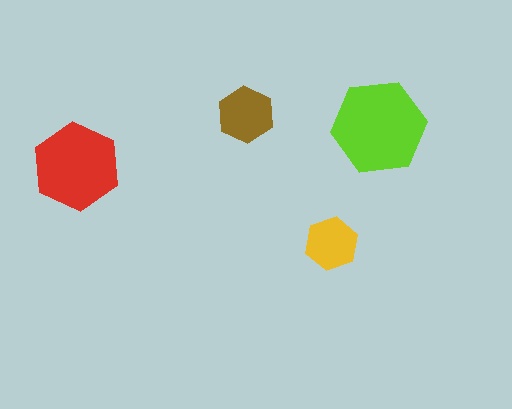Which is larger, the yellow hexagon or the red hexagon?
The red one.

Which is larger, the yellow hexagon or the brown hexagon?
The brown one.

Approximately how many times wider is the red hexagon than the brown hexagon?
About 1.5 times wider.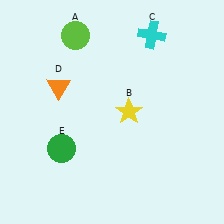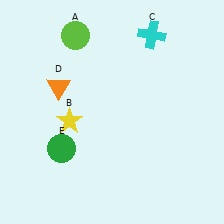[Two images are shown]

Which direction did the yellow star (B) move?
The yellow star (B) moved left.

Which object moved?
The yellow star (B) moved left.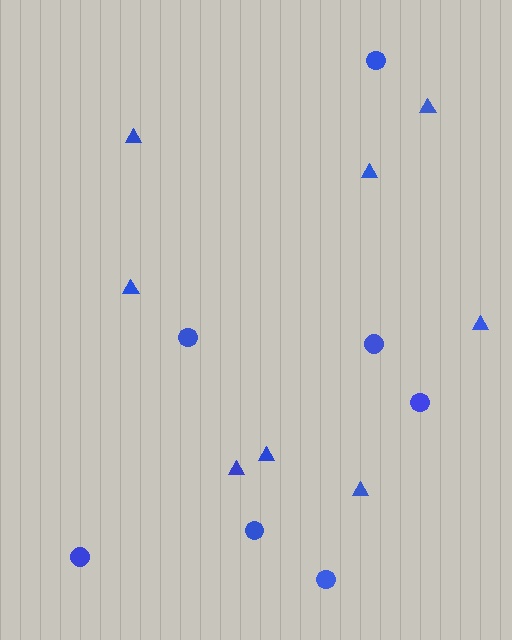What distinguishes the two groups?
There are 2 groups: one group of circles (7) and one group of triangles (8).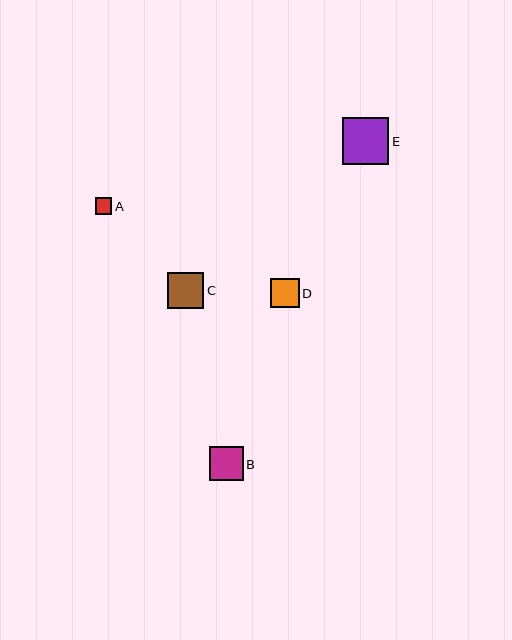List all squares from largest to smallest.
From largest to smallest: E, C, B, D, A.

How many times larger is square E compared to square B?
Square E is approximately 1.4 times the size of square B.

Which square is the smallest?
Square A is the smallest with a size of approximately 16 pixels.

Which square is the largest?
Square E is the largest with a size of approximately 46 pixels.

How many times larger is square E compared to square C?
Square E is approximately 1.3 times the size of square C.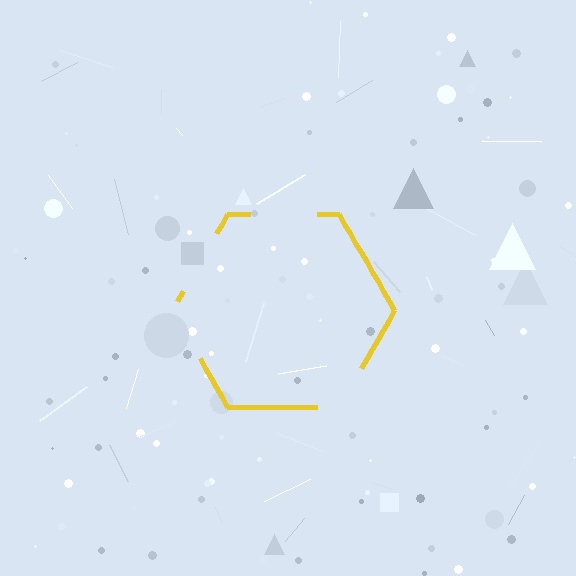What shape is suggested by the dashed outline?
The dashed outline suggests a hexagon.